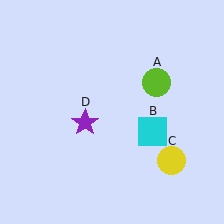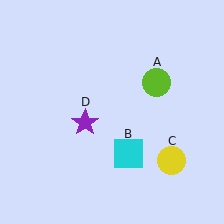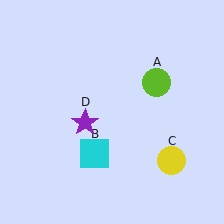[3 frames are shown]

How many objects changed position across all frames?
1 object changed position: cyan square (object B).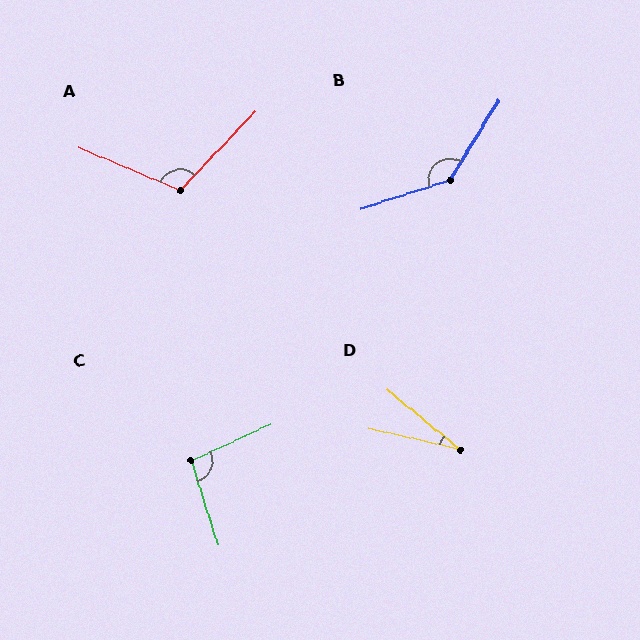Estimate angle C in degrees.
Approximately 97 degrees.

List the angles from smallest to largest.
D (27°), C (97°), A (110°), B (140°).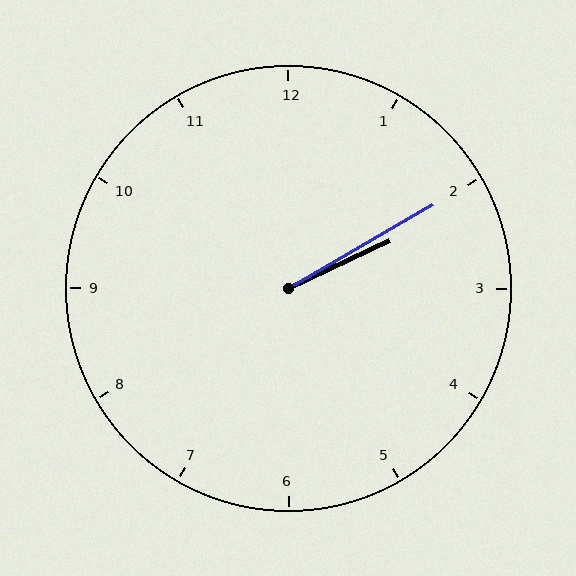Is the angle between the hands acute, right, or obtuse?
It is acute.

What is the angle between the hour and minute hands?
Approximately 5 degrees.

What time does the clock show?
2:10.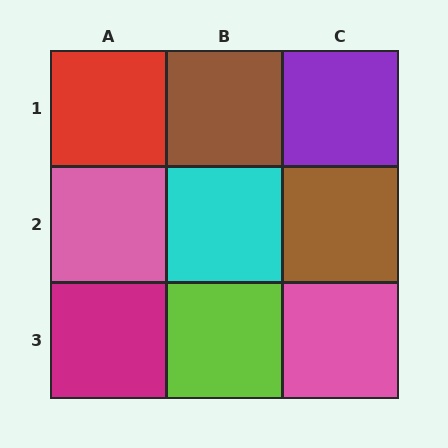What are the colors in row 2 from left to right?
Pink, cyan, brown.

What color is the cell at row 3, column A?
Magenta.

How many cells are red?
1 cell is red.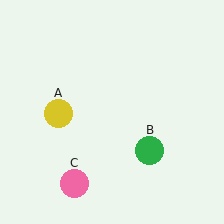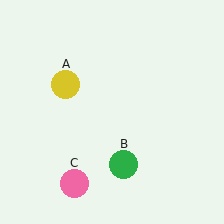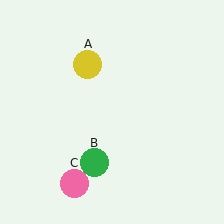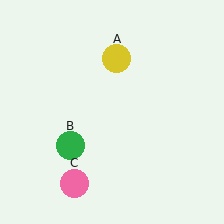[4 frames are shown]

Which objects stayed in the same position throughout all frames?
Pink circle (object C) remained stationary.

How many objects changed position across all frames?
2 objects changed position: yellow circle (object A), green circle (object B).